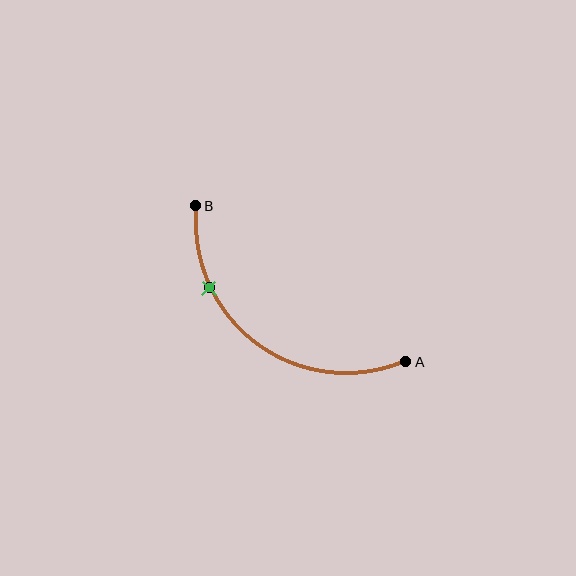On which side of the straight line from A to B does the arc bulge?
The arc bulges below and to the left of the straight line connecting A and B.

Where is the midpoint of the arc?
The arc midpoint is the point on the curve farthest from the straight line joining A and B. It sits below and to the left of that line.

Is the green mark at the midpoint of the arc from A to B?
No. The green mark lies on the arc but is closer to endpoint B. The arc midpoint would be at the point on the curve equidistant along the arc from both A and B.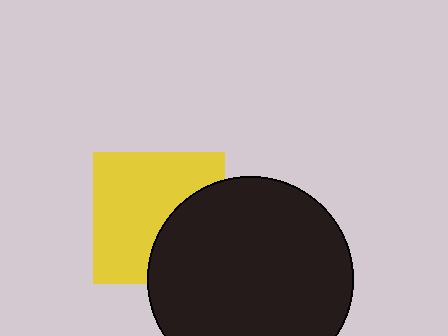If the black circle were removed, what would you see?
You would see the complete yellow square.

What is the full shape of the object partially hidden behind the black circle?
The partially hidden object is a yellow square.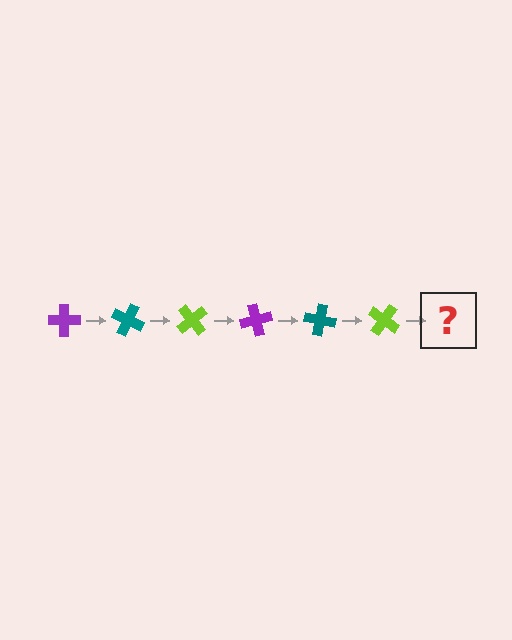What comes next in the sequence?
The next element should be a purple cross, rotated 150 degrees from the start.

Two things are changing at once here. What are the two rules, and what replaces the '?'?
The two rules are that it rotates 25 degrees each step and the color cycles through purple, teal, and lime. The '?' should be a purple cross, rotated 150 degrees from the start.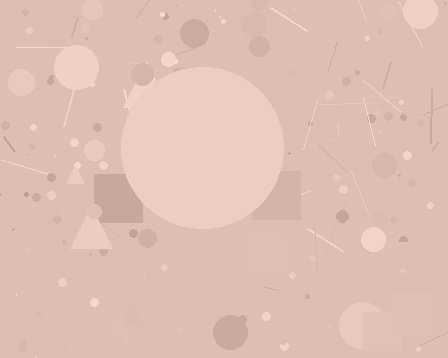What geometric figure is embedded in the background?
A circle is embedded in the background.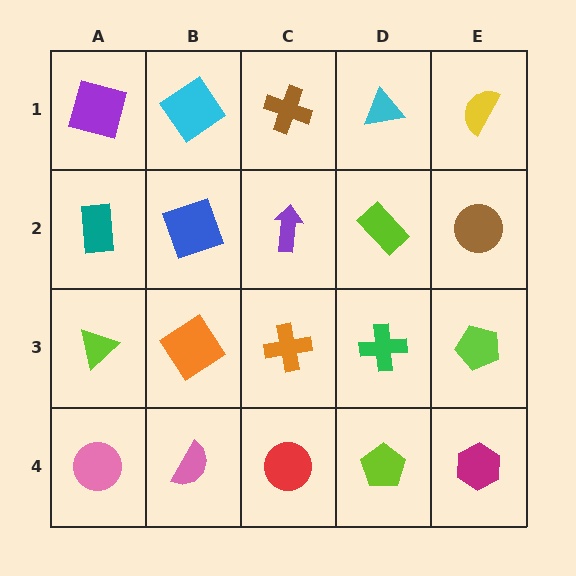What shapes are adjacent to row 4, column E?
A lime pentagon (row 3, column E), a lime pentagon (row 4, column D).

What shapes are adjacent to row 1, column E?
A brown circle (row 2, column E), a cyan triangle (row 1, column D).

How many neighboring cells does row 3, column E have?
3.